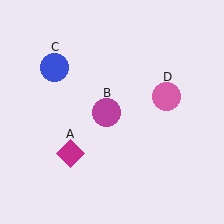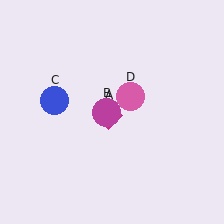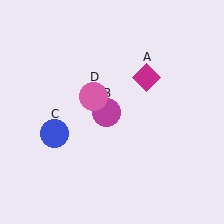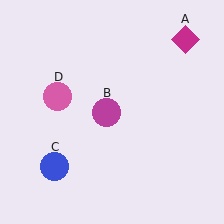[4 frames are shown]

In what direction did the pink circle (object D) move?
The pink circle (object D) moved left.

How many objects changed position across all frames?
3 objects changed position: magenta diamond (object A), blue circle (object C), pink circle (object D).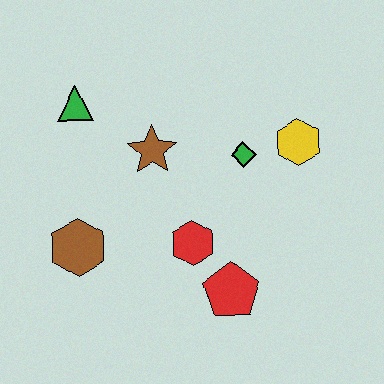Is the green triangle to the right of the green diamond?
No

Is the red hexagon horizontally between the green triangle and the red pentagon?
Yes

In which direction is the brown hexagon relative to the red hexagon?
The brown hexagon is to the left of the red hexagon.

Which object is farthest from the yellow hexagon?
The brown hexagon is farthest from the yellow hexagon.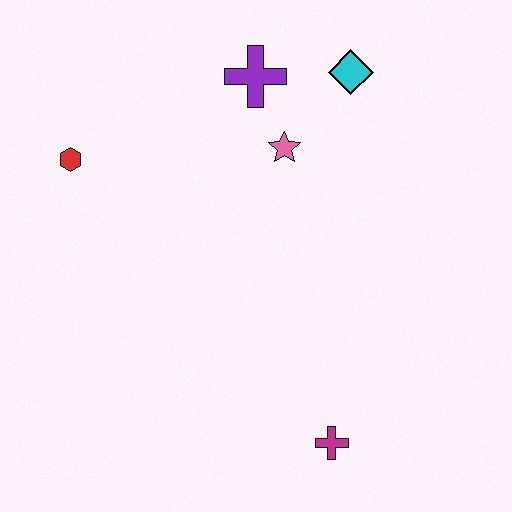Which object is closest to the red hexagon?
The purple cross is closest to the red hexagon.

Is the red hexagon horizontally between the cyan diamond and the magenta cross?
No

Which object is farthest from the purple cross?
The magenta cross is farthest from the purple cross.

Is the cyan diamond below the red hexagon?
No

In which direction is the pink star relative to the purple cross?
The pink star is below the purple cross.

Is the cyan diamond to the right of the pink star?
Yes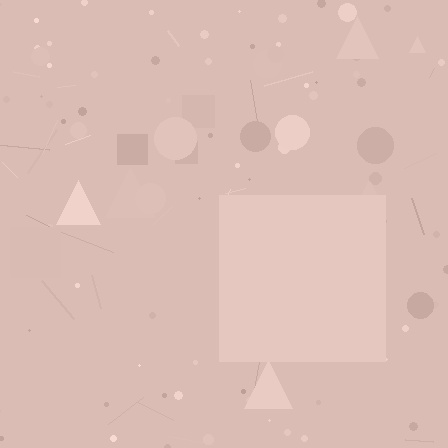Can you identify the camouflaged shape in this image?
The camouflaged shape is a square.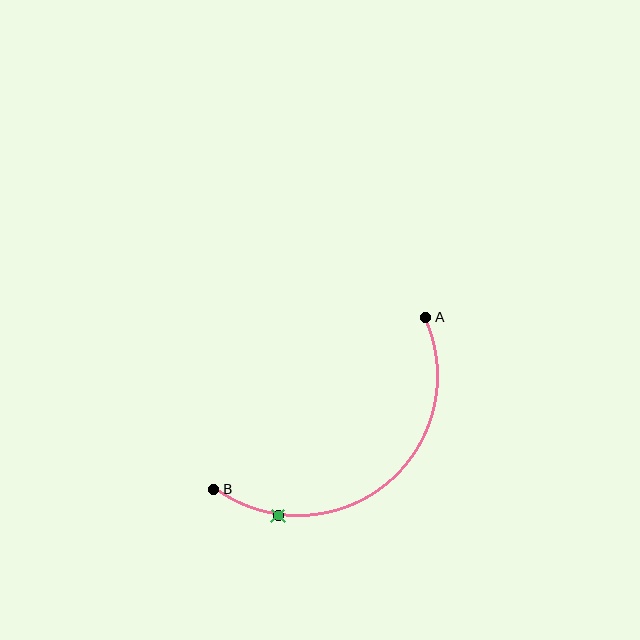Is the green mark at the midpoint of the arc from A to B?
No. The green mark lies on the arc but is closer to endpoint B. The arc midpoint would be at the point on the curve equidistant along the arc from both A and B.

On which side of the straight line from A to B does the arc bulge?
The arc bulges below and to the right of the straight line connecting A and B.